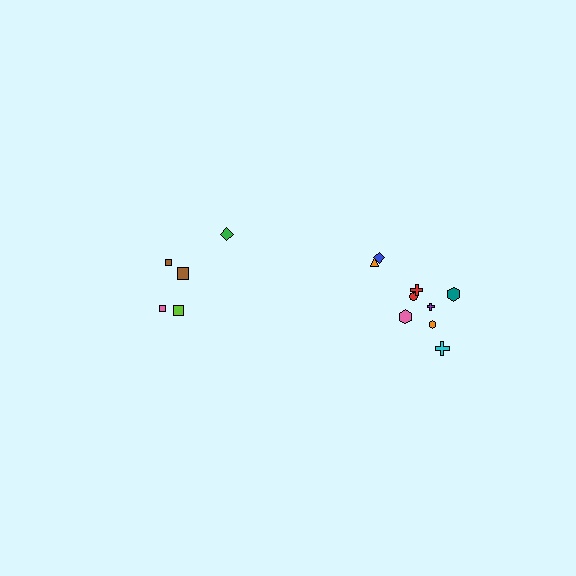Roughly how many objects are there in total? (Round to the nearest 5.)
Roughly 15 objects in total.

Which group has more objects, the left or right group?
The right group.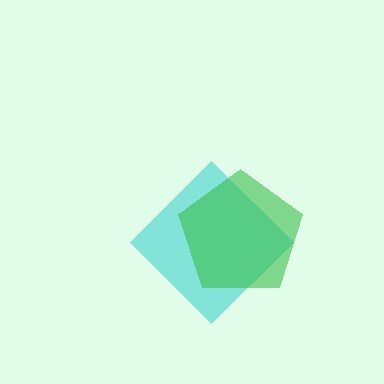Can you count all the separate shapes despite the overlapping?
Yes, there are 2 separate shapes.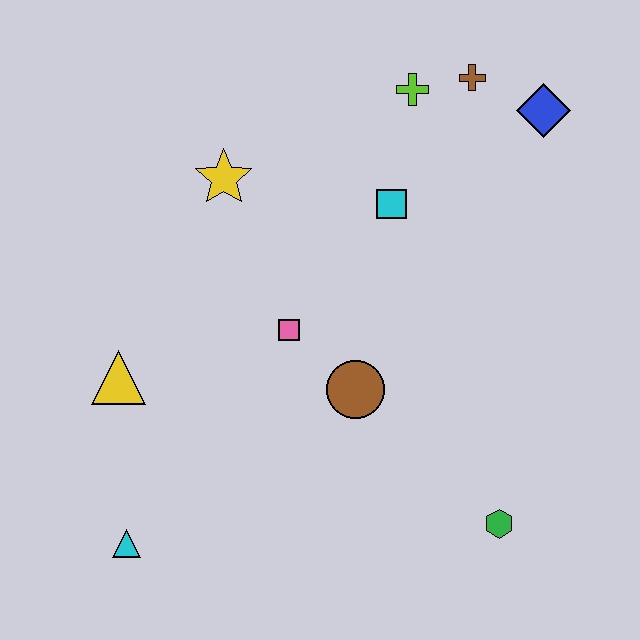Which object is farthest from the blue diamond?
The cyan triangle is farthest from the blue diamond.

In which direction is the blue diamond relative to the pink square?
The blue diamond is to the right of the pink square.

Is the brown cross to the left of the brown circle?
No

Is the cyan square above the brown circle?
Yes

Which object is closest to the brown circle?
The pink square is closest to the brown circle.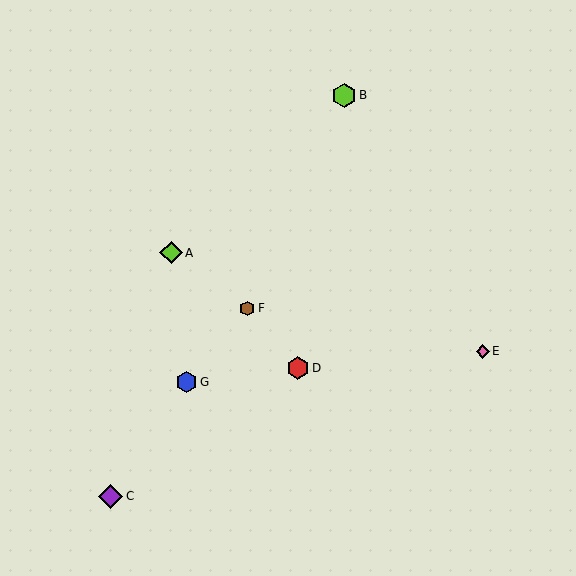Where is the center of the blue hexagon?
The center of the blue hexagon is at (186, 382).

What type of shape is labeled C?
Shape C is a purple diamond.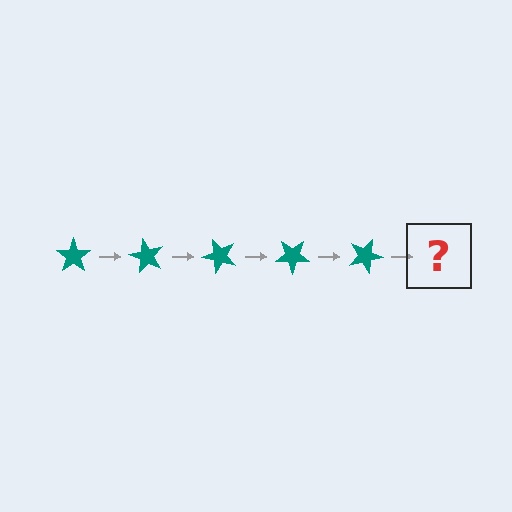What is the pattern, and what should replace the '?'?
The pattern is that the star rotates 60 degrees each step. The '?' should be a teal star rotated 300 degrees.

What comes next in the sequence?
The next element should be a teal star rotated 300 degrees.